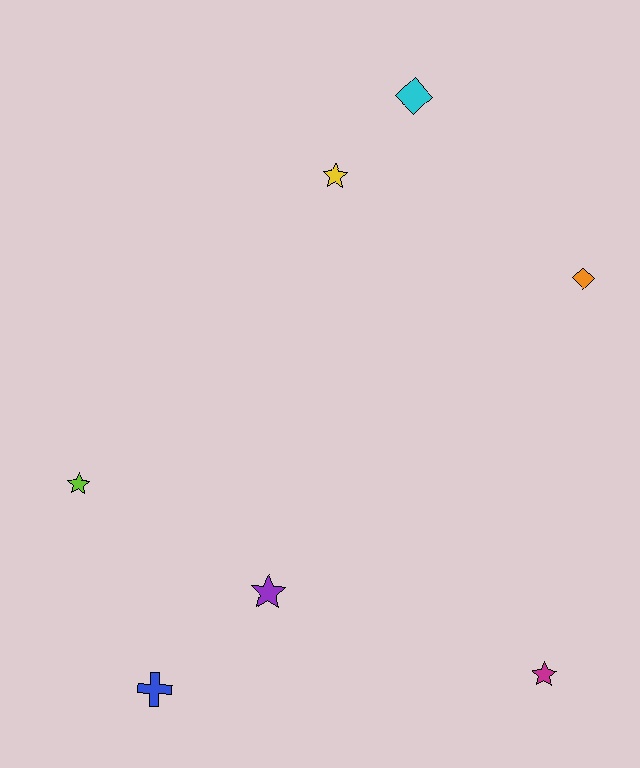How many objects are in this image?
There are 7 objects.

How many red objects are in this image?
There are no red objects.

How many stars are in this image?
There are 4 stars.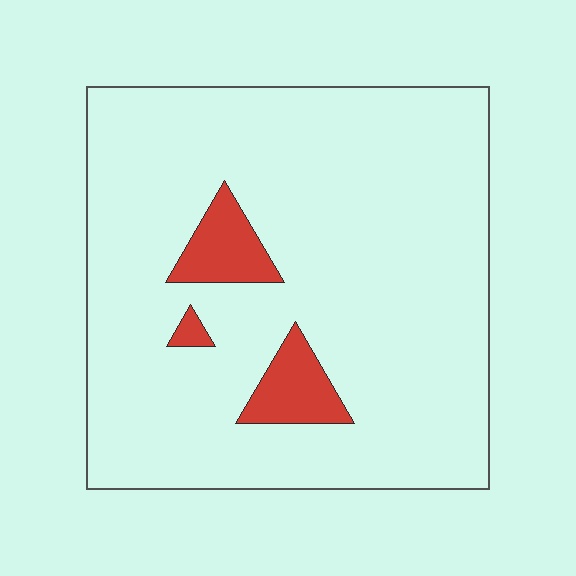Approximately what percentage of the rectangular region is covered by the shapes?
Approximately 10%.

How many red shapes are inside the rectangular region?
3.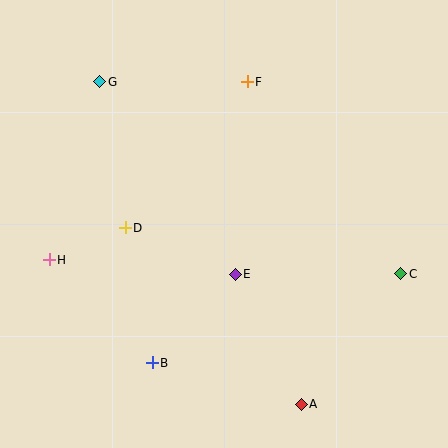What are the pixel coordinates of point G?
Point G is at (100, 82).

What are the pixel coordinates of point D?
Point D is at (125, 228).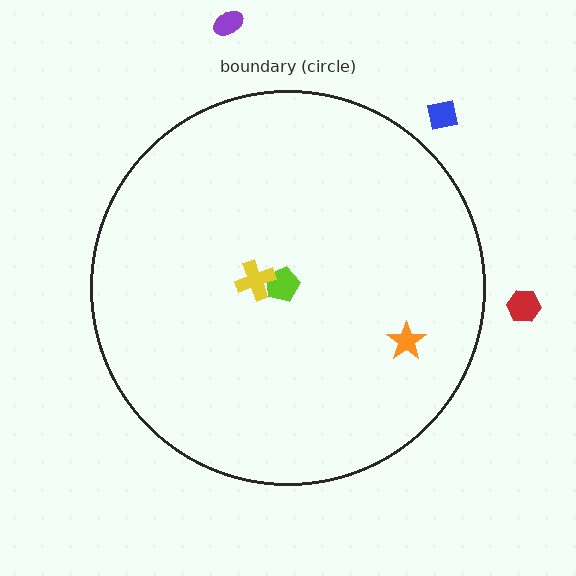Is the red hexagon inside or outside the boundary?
Outside.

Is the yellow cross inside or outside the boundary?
Inside.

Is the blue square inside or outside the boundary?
Outside.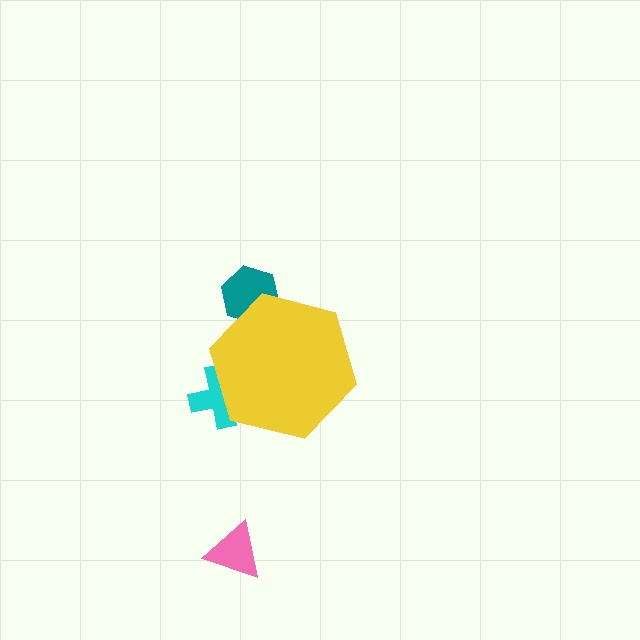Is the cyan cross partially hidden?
Yes, the cyan cross is partially hidden behind the yellow hexagon.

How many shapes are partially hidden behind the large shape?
2 shapes are partially hidden.